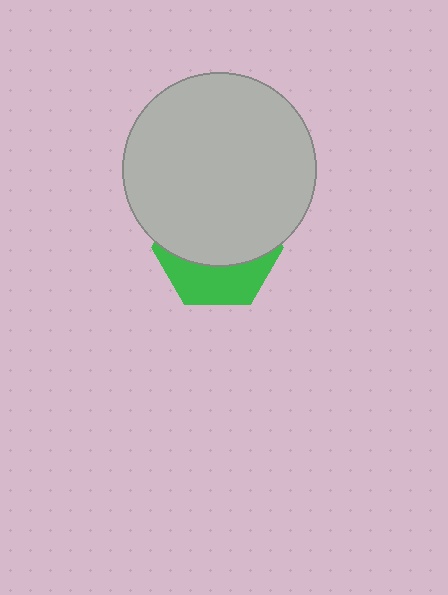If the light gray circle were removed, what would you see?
You would see the complete green hexagon.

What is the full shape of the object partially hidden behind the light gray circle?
The partially hidden object is a green hexagon.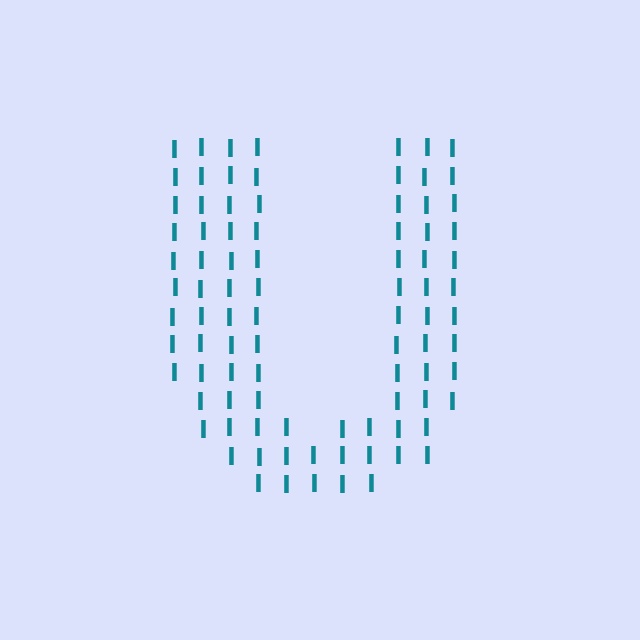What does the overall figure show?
The overall figure shows the letter U.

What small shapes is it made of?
It is made of small letter I's.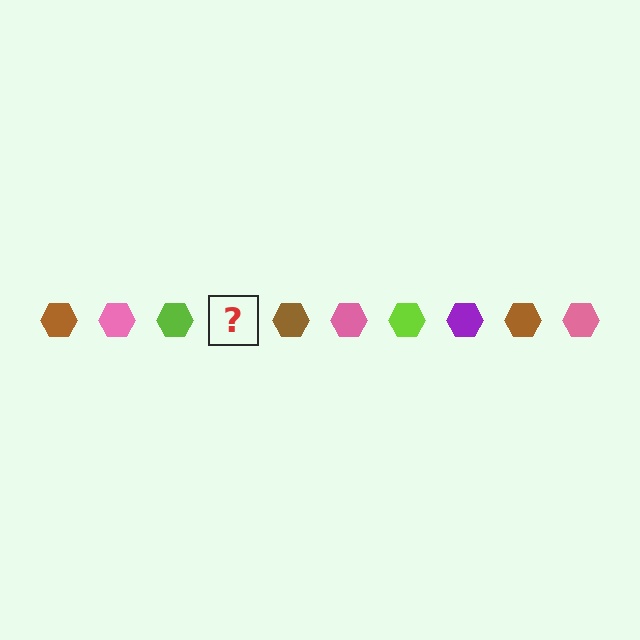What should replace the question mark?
The question mark should be replaced with a purple hexagon.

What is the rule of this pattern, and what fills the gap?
The rule is that the pattern cycles through brown, pink, lime, purple hexagons. The gap should be filled with a purple hexagon.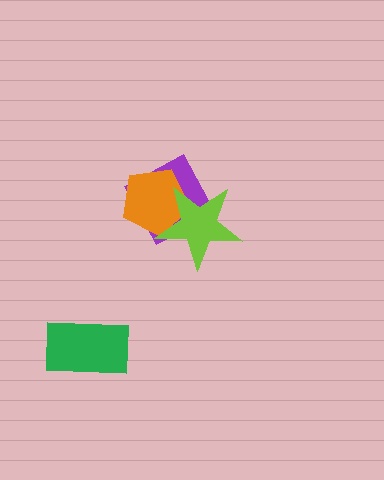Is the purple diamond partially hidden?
Yes, it is partially covered by another shape.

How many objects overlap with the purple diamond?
2 objects overlap with the purple diamond.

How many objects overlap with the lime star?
2 objects overlap with the lime star.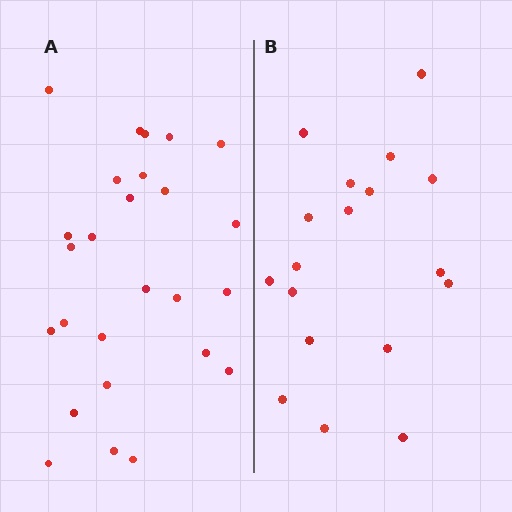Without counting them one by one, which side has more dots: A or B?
Region A (the left region) has more dots.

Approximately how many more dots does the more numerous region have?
Region A has roughly 8 or so more dots than region B.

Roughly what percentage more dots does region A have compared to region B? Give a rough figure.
About 45% more.